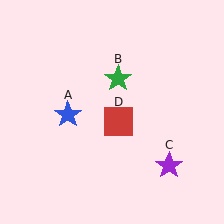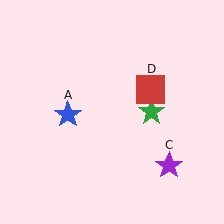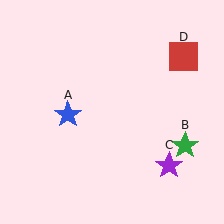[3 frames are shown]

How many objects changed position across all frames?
2 objects changed position: green star (object B), red square (object D).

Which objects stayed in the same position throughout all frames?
Blue star (object A) and purple star (object C) remained stationary.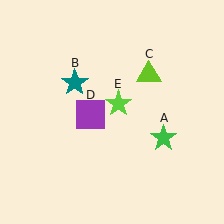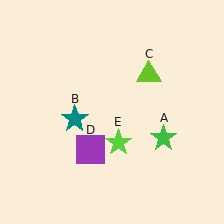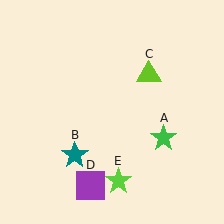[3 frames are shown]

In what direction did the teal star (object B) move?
The teal star (object B) moved down.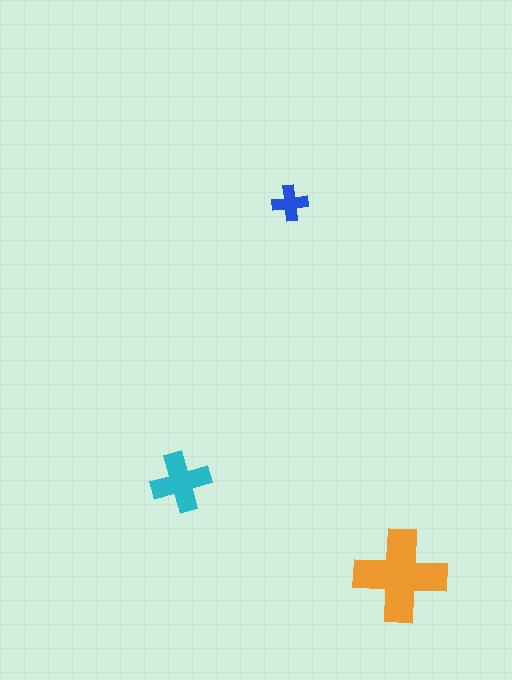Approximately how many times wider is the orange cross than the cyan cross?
About 1.5 times wider.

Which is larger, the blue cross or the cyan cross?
The cyan one.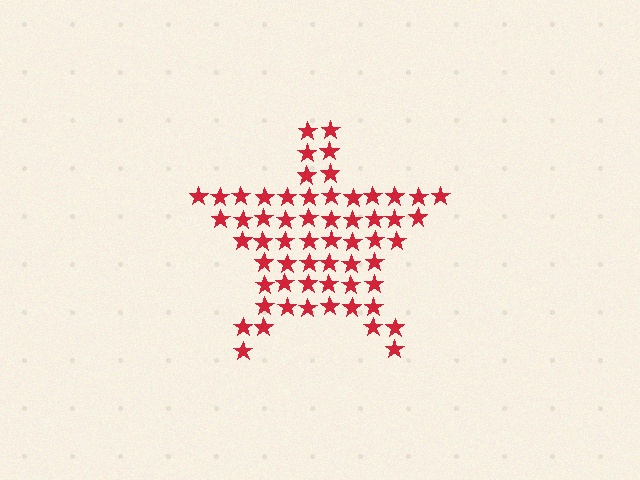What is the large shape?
The large shape is a star.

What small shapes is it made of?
It is made of small stars.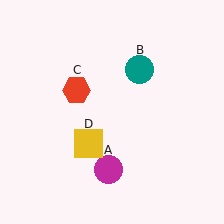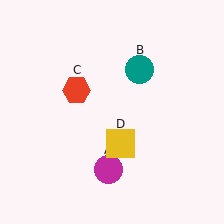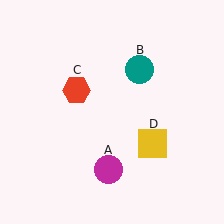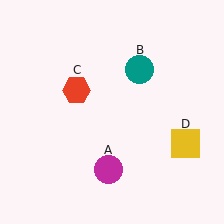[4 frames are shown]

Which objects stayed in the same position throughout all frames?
Magenta circle (object A) and teal circle (object B) and red hexagon (object C) remained stationary.